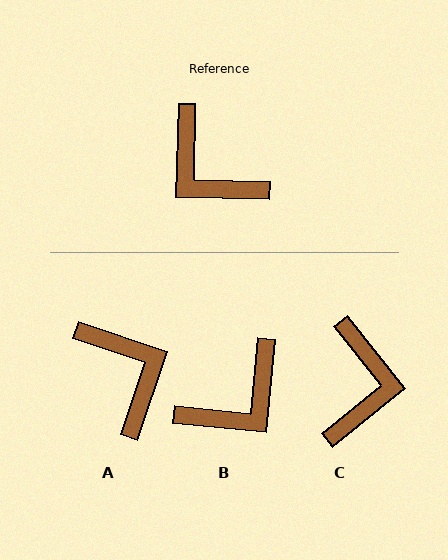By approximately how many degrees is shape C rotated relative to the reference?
Approximately 130 degrees counter-clockwise.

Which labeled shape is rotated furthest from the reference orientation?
A, about 163 degrees away.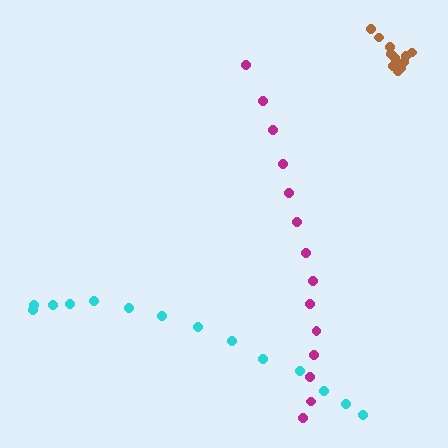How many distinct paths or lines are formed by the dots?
There are 3 distinct paths.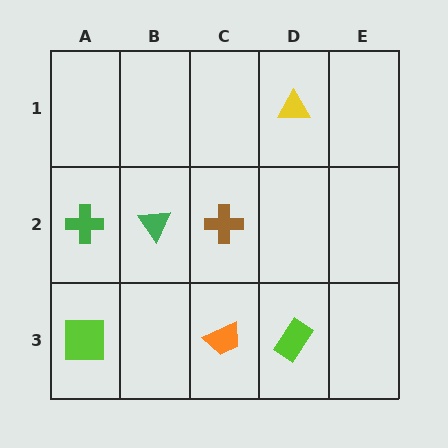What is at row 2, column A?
A green cross.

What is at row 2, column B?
A green triangle.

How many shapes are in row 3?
3 shapes.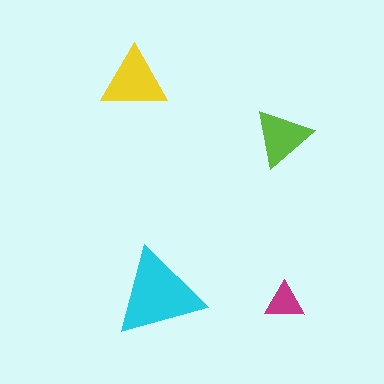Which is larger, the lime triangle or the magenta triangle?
The lime one.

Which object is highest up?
The yellow triangle is topmost.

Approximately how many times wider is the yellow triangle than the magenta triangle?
About 1.5 times wider.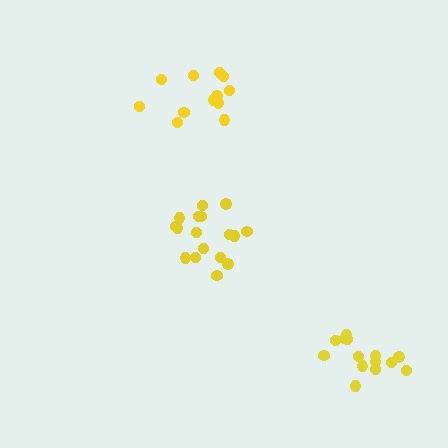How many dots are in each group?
Group 1: 17 dots, Group 2: 14 dots, Group 3: 12 dots (43 total).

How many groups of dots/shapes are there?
There are 3 groups.